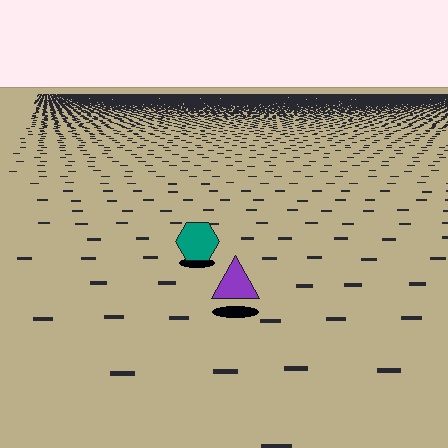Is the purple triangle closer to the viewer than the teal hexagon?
Yes. The purple triangle is closer — you can tell from the texture gradient: the ground texture is coarser near it.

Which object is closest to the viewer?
The purple triangle is closest. The texture marks near it are larger and more spread out.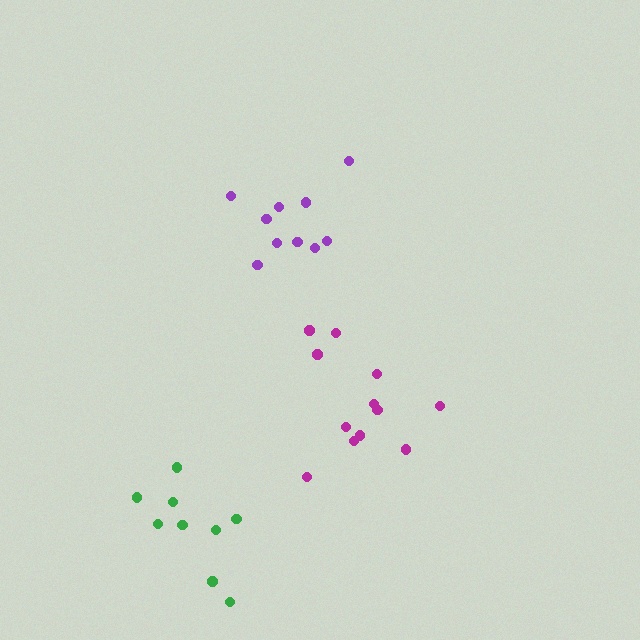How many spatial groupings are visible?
There are 3 spatial groupings.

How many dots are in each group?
Group 1: 10 dots, Group 2: 12 dots, Group 3: 9 dots (31 total).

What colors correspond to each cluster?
The clusters are colored: purple, magenta, green.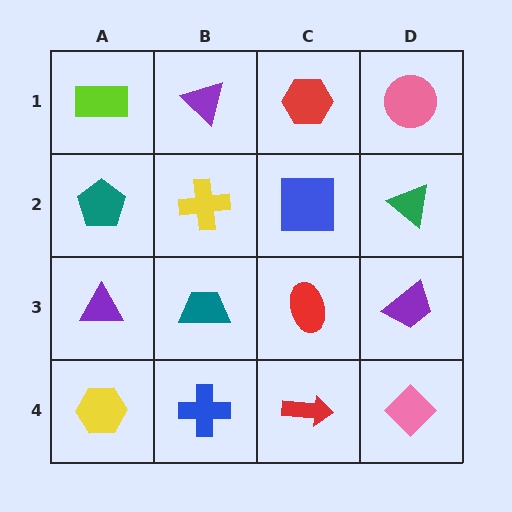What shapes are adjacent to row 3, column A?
A teal pentagon (row 2, column A), a yellow hexagon (row 4, column A), a teal trapezoid (row 3, column B).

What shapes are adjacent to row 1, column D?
A green triangle (row 2, column D), a red hexagon (row 1, column C).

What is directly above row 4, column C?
A red ellipse.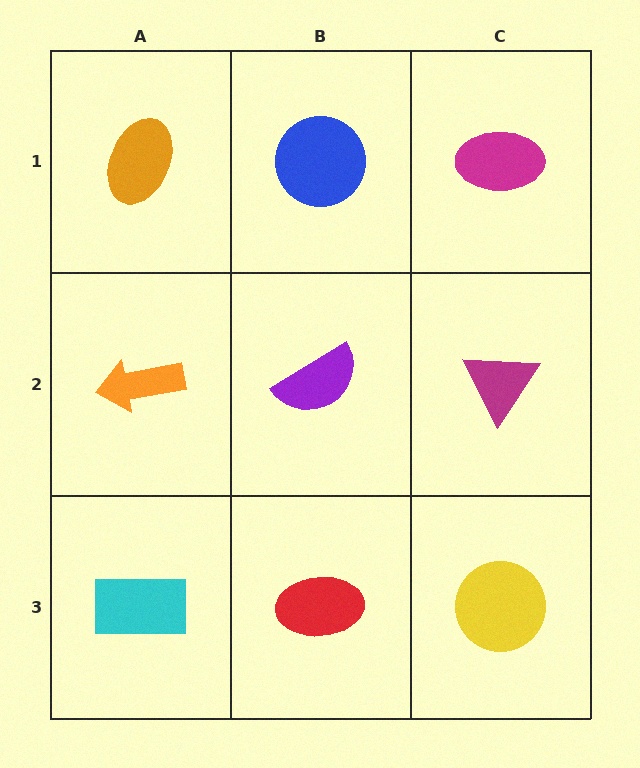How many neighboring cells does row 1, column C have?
2.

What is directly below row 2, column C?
A yellow circle.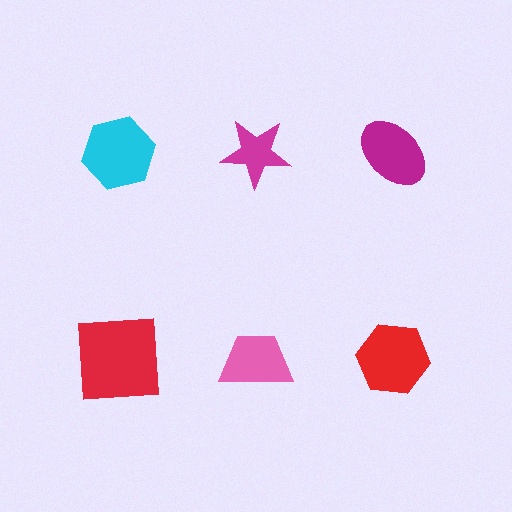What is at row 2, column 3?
A red hexagon.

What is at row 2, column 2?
A pink trapezoid.